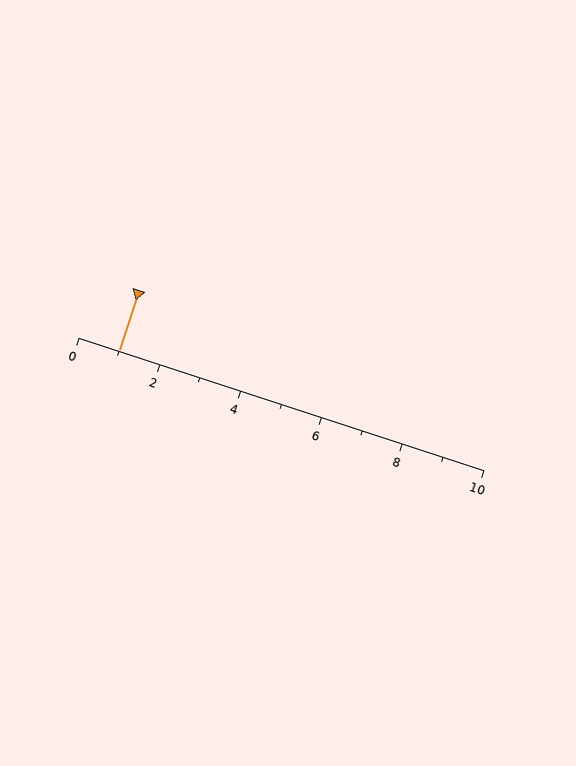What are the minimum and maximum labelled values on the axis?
The axis runs from 0 to 10.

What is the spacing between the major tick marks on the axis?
The major ticks are spaced 2 apart.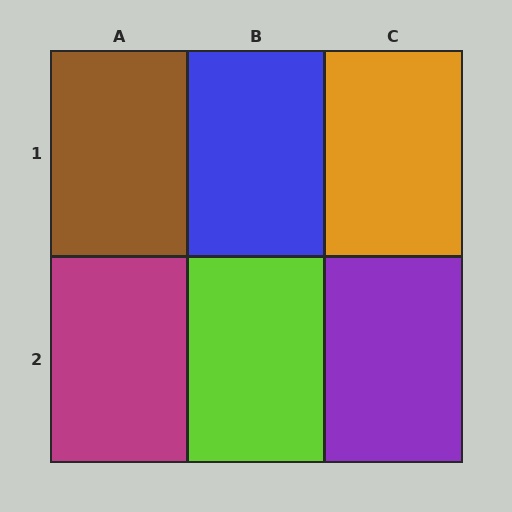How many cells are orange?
1 cell is orange.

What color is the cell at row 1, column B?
Blue.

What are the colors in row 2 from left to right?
Magenta, lime, purple.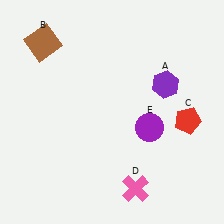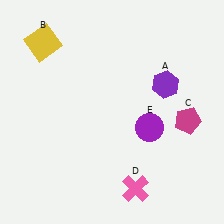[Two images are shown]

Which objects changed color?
B changed from brown to yellow. C changed from red to magenta.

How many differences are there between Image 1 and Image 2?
There are 2 differences between the two images.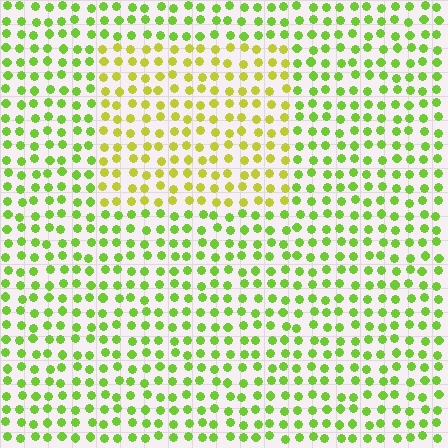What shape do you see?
I see a rectangle.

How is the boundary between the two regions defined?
The boundary is defined purely by a slight shift in hue (about 32 degrees). Spacing, size, and orientation are identical on both sides.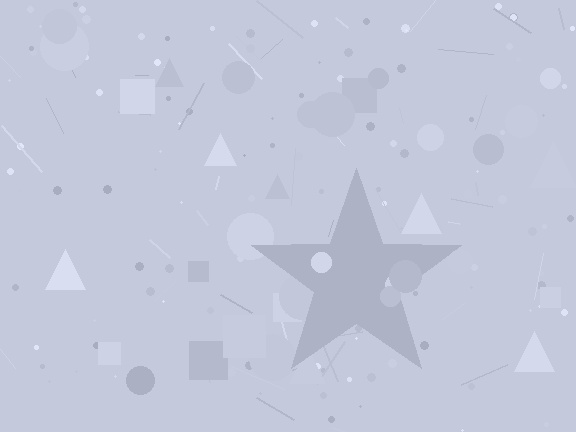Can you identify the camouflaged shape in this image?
The camouflaged shape is a star.